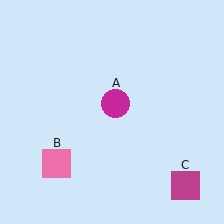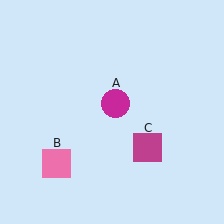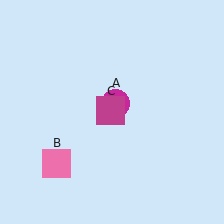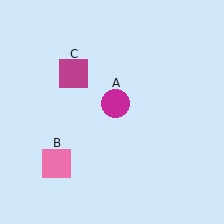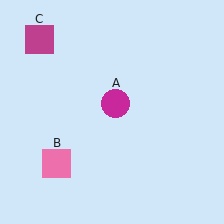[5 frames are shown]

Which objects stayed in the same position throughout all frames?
Magenta circle (object A) and pink square (object B) remained stationary.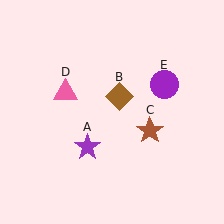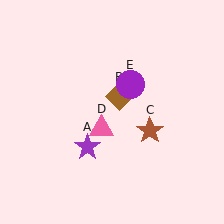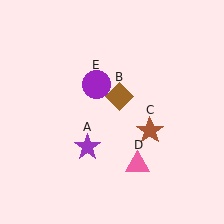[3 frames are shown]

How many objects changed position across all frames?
2 objects changed position: pink triangle (object D), purple circle (object E).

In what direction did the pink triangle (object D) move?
The pink triangle (object D) moved down and to the right.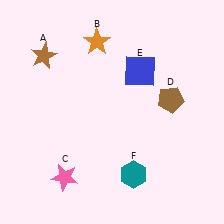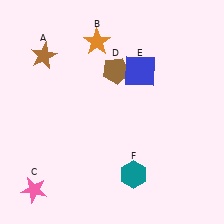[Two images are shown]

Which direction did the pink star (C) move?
The pink star (C) moved left.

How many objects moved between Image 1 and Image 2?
2 objects moved between the two images.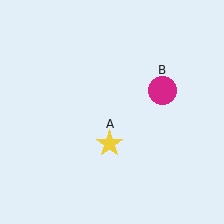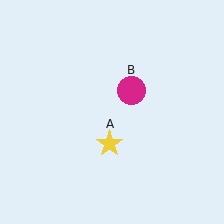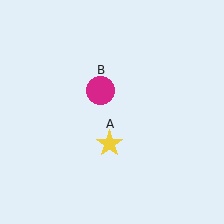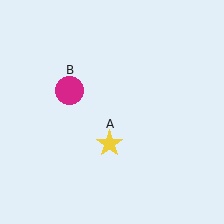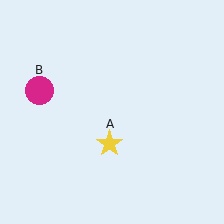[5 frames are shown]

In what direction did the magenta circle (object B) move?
The magenta circle (object B) moved left.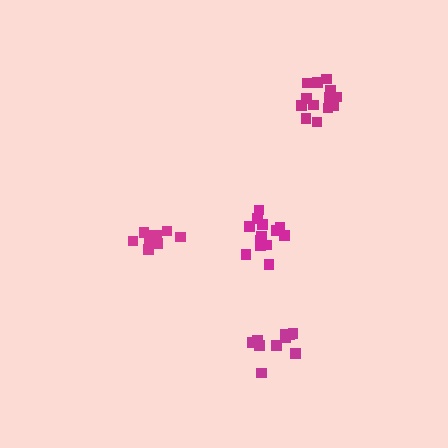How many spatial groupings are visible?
There are 4 spatial groupings.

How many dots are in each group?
Group 1: 13 dots, Group 2: 10 dots, Group 3: 11 dots, Group 4: 13 dots (47 total).